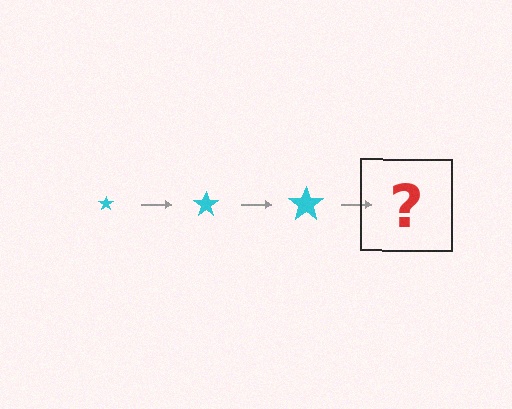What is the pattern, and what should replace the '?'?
The pattern is that the star gets progressively larger each step. The '?' should be a cyan star, larger than the previous one.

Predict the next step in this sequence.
The next step is a cyan star, larger than the previous one.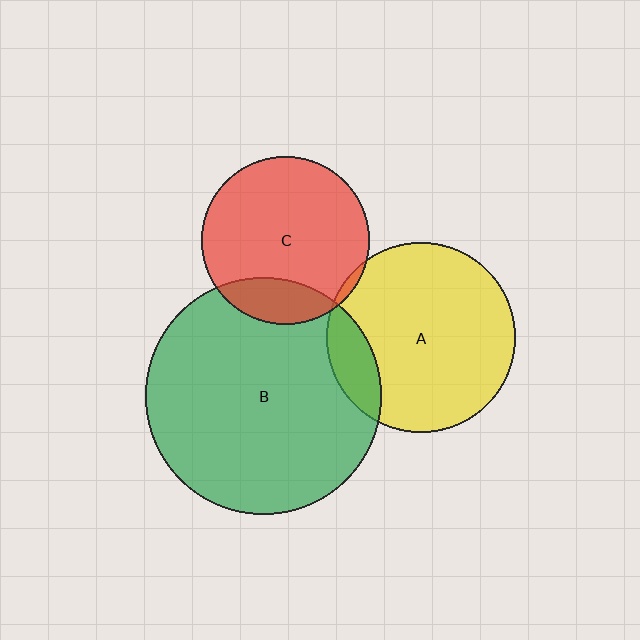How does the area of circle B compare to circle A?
Approximately 1.6 times.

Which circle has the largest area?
Circle B (green).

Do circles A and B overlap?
Yes.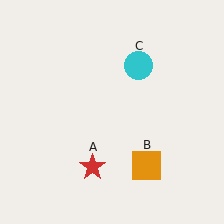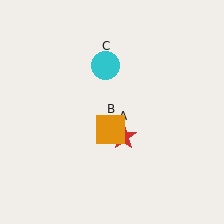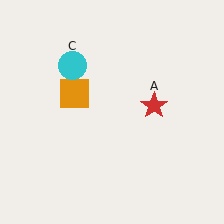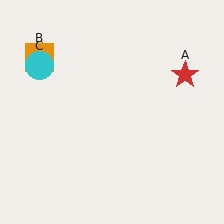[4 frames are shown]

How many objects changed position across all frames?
3 objects changed position: red star (object A), orange square (object B), cyan circle (object C).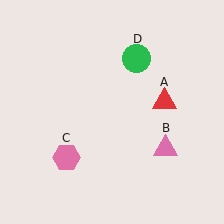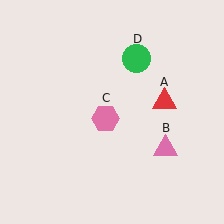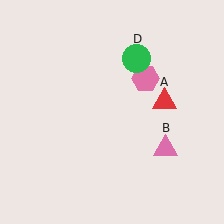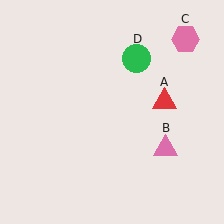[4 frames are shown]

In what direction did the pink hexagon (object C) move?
The pink hexagon (object C) moved up and to the right.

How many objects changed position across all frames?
1 object changed position: pink hexagon (object C).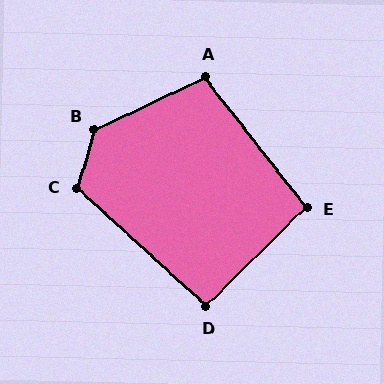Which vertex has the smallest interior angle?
D, at approximately 93 degrees.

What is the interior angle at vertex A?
Approximately 103 degrees (obtuse).